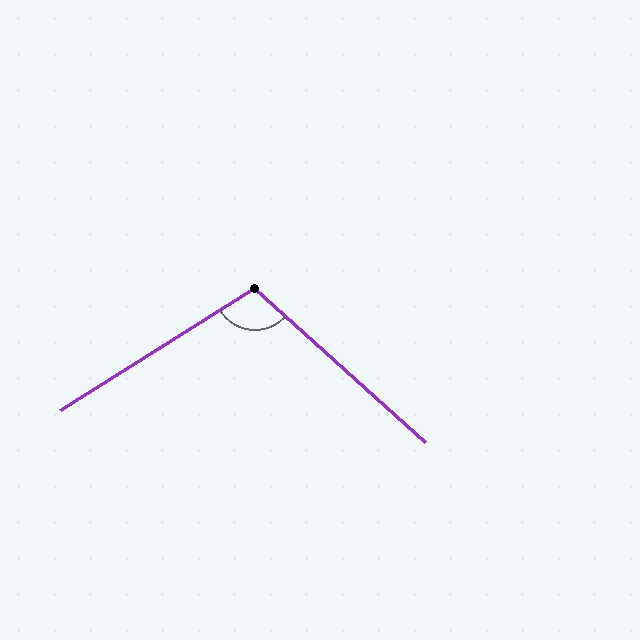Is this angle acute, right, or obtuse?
It is obtuse.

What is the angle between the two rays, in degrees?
Approximately 106 degrees.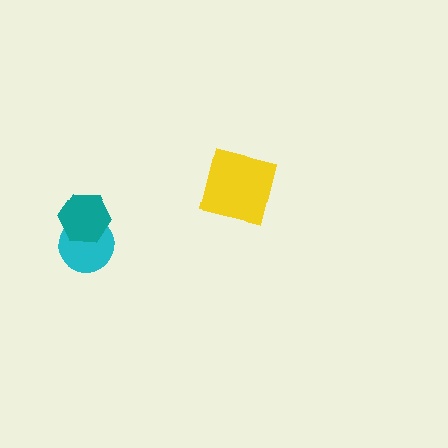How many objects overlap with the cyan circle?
1 object overlaps with the cyan circle.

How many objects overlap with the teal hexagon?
1 object overlaps with the teal hexagon.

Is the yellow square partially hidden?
No, no other shape covers it.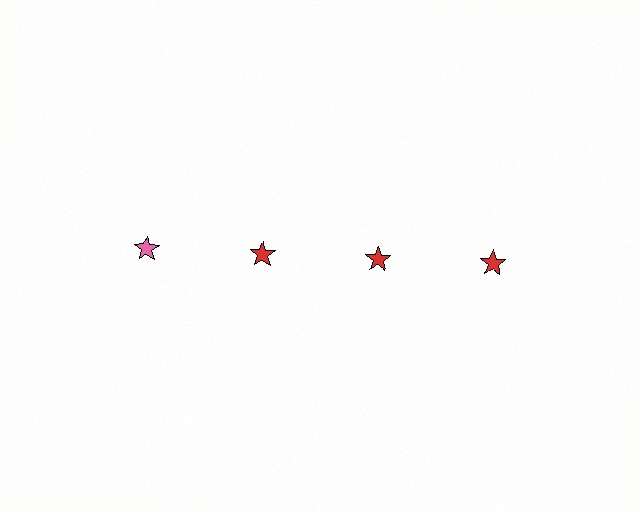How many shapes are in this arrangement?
There are 4 shapes arranged in a grid pattern.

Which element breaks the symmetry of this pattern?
The pink star in the top row, leftmost column breaks the symmetry. All other shapes are red stars.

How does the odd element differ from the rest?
It has a different color: pink instead of red.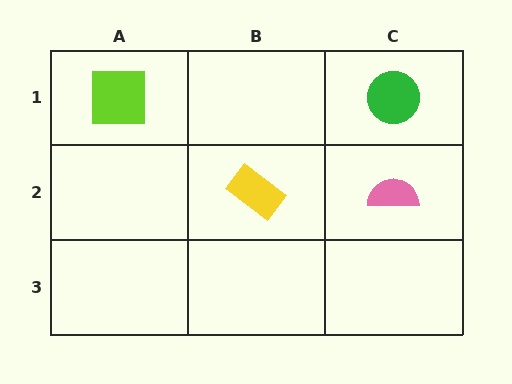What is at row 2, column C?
A pink semicircle.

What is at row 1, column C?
A green circle.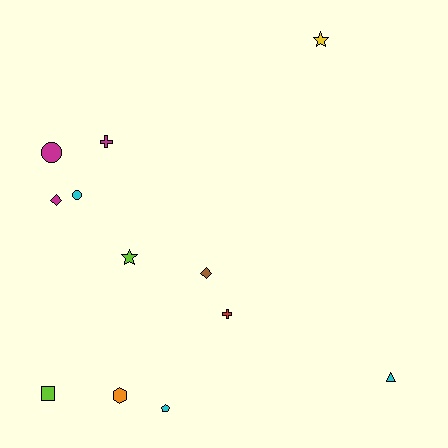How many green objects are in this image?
There are no green objects.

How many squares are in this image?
There is 1 square.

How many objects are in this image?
There are 12 objects.